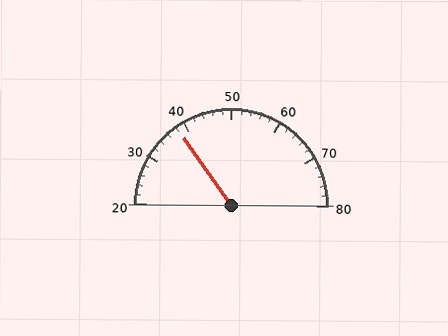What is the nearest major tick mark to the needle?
The nearest major tick mark is 40.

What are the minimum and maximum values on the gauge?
The gauge ranges from 20 to 80.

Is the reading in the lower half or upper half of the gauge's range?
The reading is in the lower half of the range (20 to 80).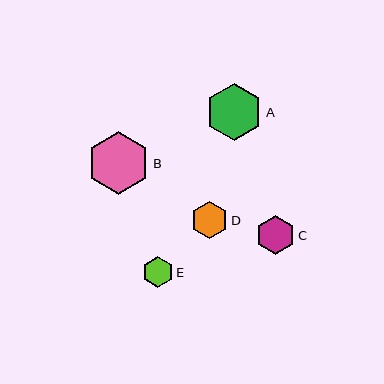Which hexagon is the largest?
Hexagon B is the largest with a size of approximately 62 pixels.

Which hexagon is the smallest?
Hexagon E is the smallest with a size of approximately 31 pixels.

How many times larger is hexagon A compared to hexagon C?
Hexagon A is approximately 1.4 times the size of hexagon C.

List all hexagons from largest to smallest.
From largest to smallest: B, A, C, D, E.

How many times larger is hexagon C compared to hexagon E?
Hexagon C is approximately 1.3 times the size of hexagon E.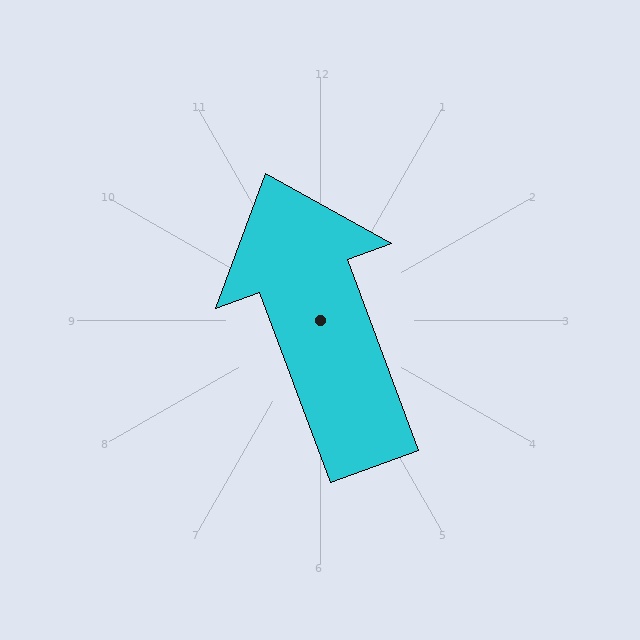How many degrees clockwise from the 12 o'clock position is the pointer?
Approximately 340 degrees.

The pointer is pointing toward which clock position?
Roughly 11 o'clock.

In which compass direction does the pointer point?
North.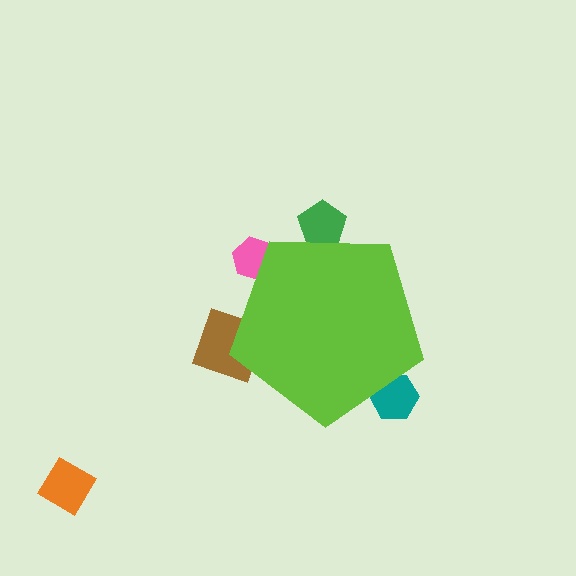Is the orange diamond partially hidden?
No, the orange diamond is fully visible.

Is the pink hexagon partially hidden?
Yes, the pink hexagon is partially hidden behind the lime pentagon.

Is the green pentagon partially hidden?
Yes, the green pentagon is partially hidden behind the lime pentagon.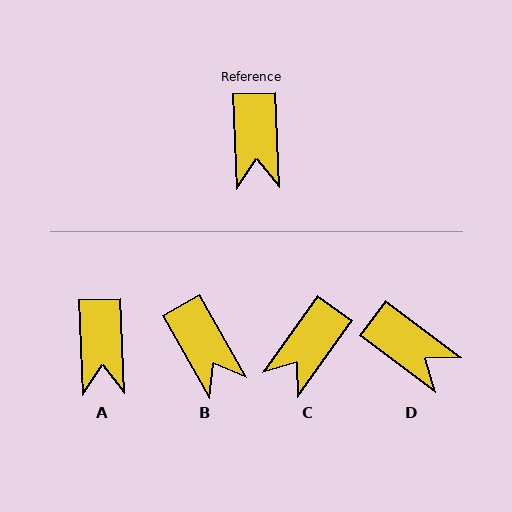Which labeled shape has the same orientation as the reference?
A.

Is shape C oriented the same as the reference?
No, it is off by about 38 degrees.